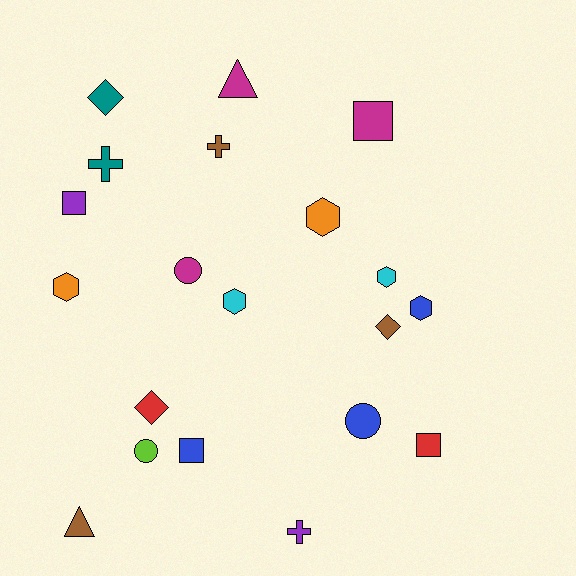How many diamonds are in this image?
There are 3 diamonds.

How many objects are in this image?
There are 20 objects.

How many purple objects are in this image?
There are 2 purple objects.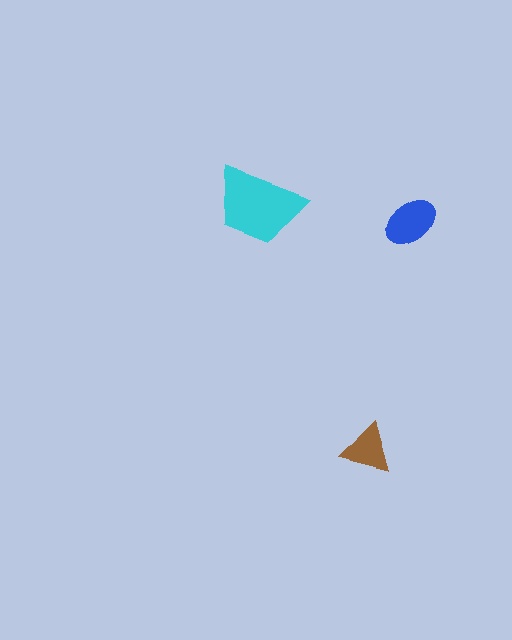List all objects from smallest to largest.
The brown triangle, the blue ellipse, the cyan trapezoid.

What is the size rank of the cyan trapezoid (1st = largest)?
1st.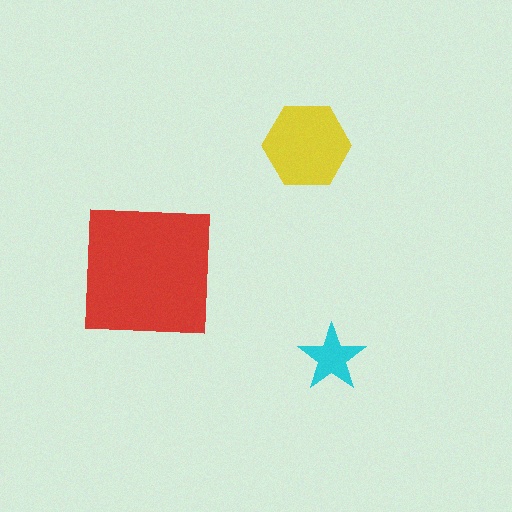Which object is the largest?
The red square.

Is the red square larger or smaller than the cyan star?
Larger.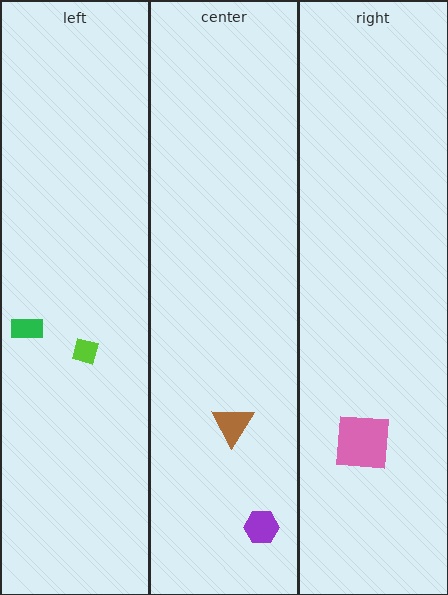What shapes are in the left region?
The lime diamond, the green rectangle.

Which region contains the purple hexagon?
The center region.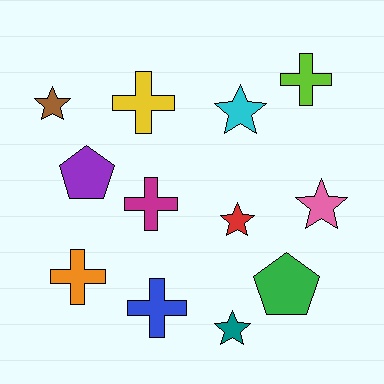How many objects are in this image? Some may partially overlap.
There are 12 objects.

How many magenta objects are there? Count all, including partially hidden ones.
There is 1 magenta object.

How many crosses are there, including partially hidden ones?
There are 5 crosses.